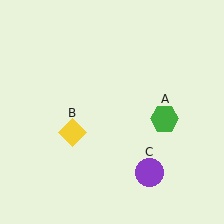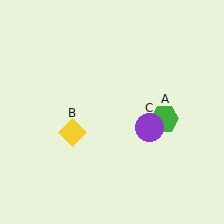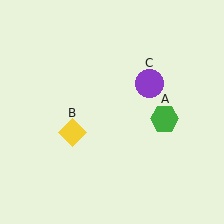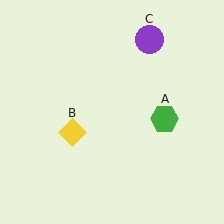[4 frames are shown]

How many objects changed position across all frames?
1 object changed position: purple circle (object C).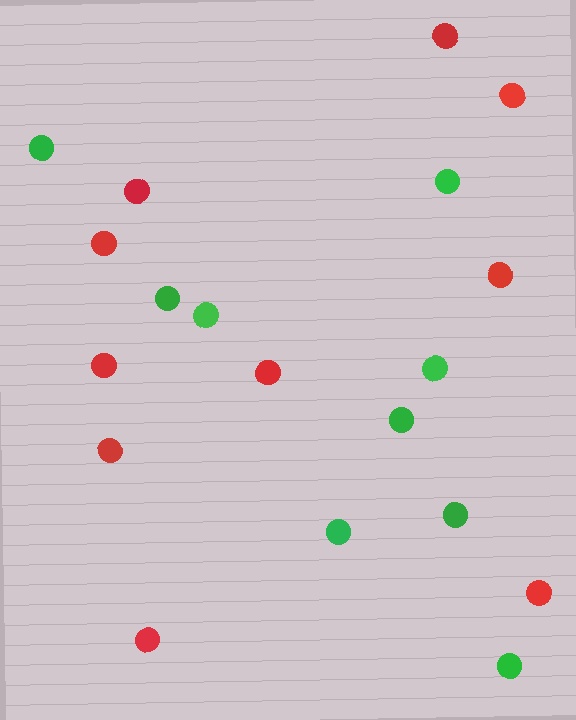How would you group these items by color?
There are 2 groups: one group of red circles (10) and one group of green circles (9).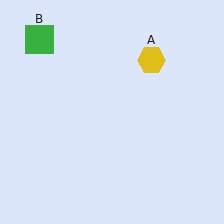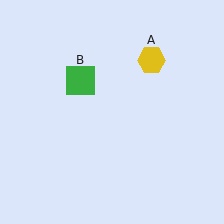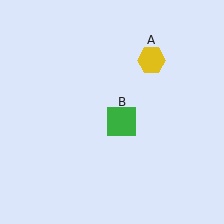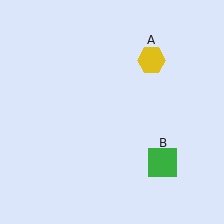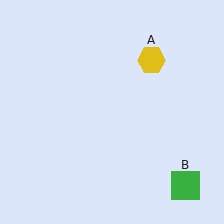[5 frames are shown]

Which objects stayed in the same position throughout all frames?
Yellow hexagon (object A) remained stationary.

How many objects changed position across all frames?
1 object changed position: green square (object B).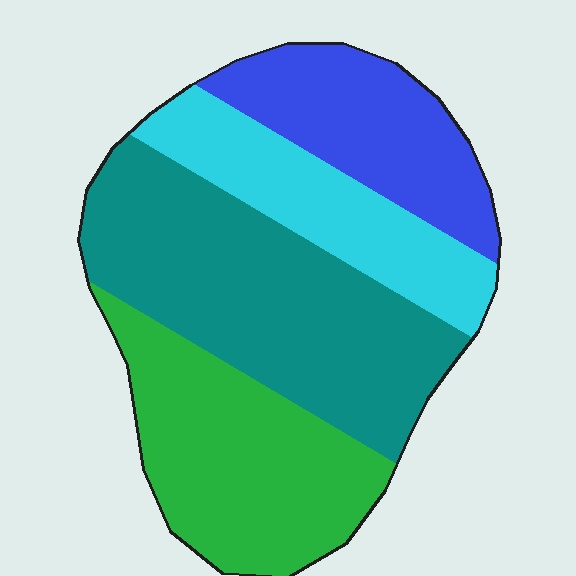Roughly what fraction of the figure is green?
Green covers 27% of the figure.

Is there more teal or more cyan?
Teal.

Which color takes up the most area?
Teal, at roughly 35%.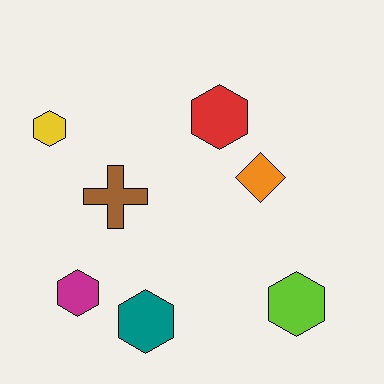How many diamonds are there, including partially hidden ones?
There is 1 diamond.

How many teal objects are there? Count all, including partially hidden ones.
There is 1 teal object.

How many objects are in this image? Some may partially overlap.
There are 7 objects.